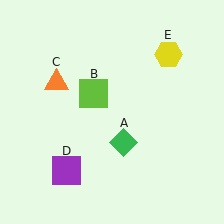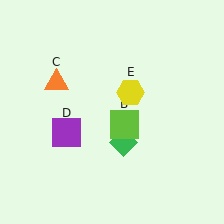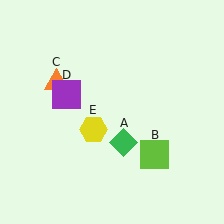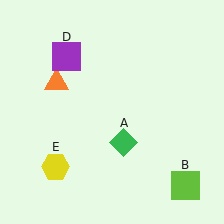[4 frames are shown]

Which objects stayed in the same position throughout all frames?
Green diamond (object A) and orange triangle (object C) remained stationary.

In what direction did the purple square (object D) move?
The purple square (object D) moved up.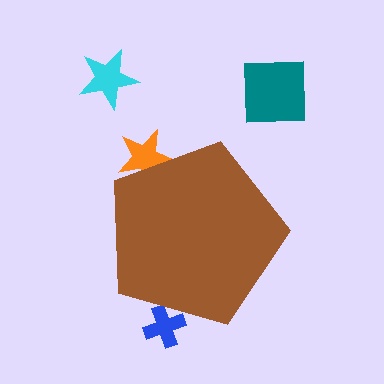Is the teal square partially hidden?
No, the teal square is fully visible.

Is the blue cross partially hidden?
Yes, the blue cross is partially hidden behind the brown pentagon.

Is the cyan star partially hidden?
No, the cyan star is fully visible.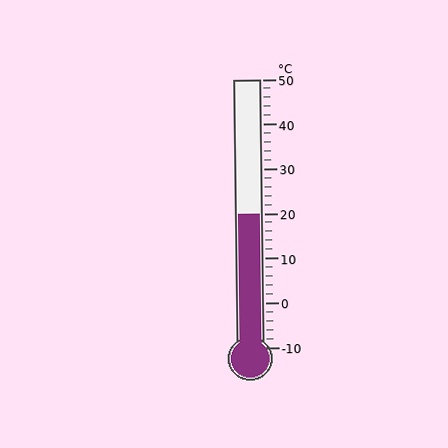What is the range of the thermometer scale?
The thermometer scale ranges from -10°C to 50°C.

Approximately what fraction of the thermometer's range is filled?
The thermometer is filled to approximately 50% of its range.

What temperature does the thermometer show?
The thermometer shows approximately 20°C.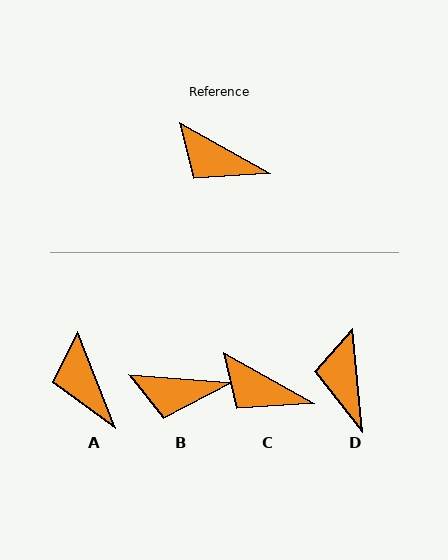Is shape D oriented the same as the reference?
No, it is off by about 55 degrees.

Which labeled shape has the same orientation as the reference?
C.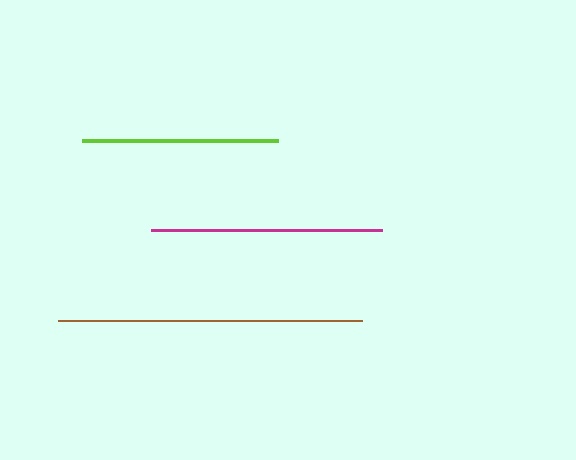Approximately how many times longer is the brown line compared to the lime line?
The brown line is approximately 1.6 times the length of the lime line.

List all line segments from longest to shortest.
From longest to shortest: brown, magenta, lime.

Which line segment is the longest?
The brown line is the longest at approximately 304 pixels.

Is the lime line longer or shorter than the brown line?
The brown line is longer than the lime line.